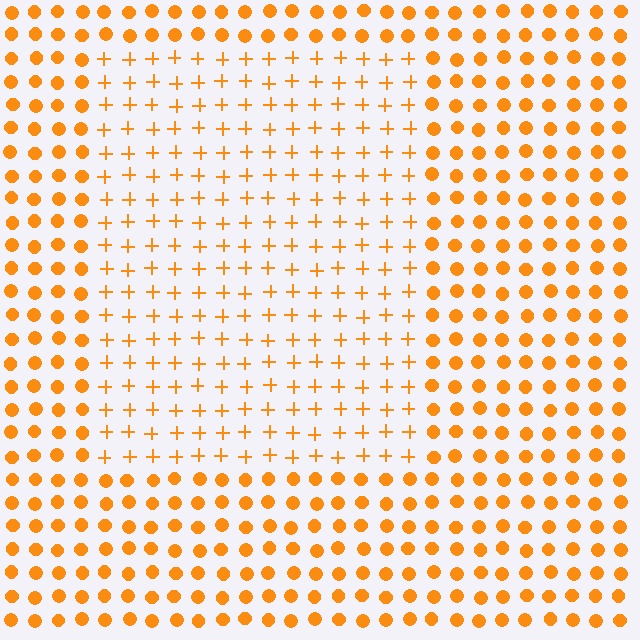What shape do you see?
I see a rectangle.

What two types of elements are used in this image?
The image uses plus signs inside the rectangle region and circles outside it.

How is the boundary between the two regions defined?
The boundary is defined by a change in element shape: plus signs inside vs. circles outside. All elements share the same color and spacing.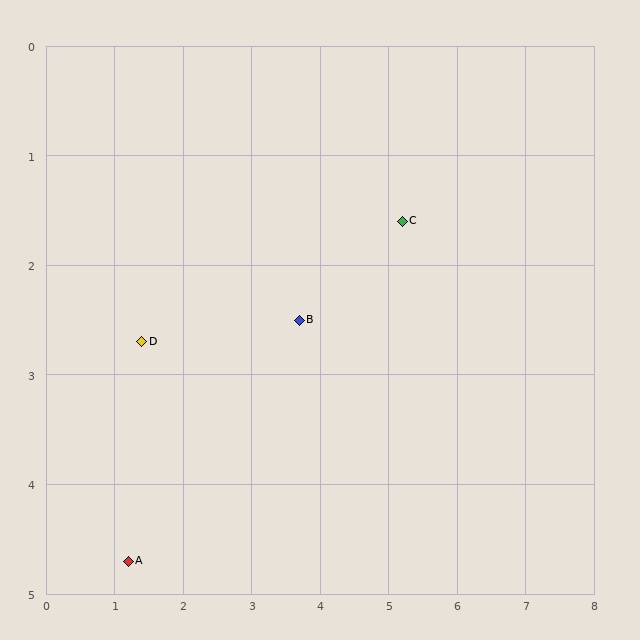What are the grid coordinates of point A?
Point A is at approximately (1.2, 4.7).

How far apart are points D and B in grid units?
Points D and B are about 2.3 grid units apart.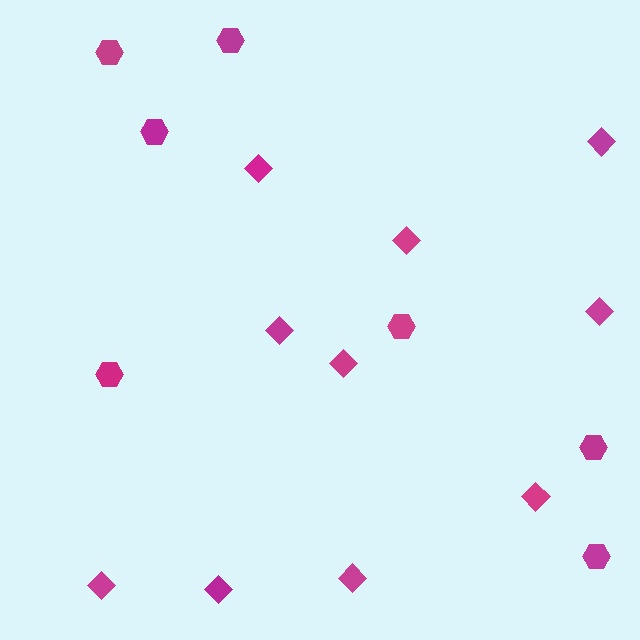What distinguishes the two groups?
There are 2 groups: one group of hexagons (7) and one group of diamonds (10).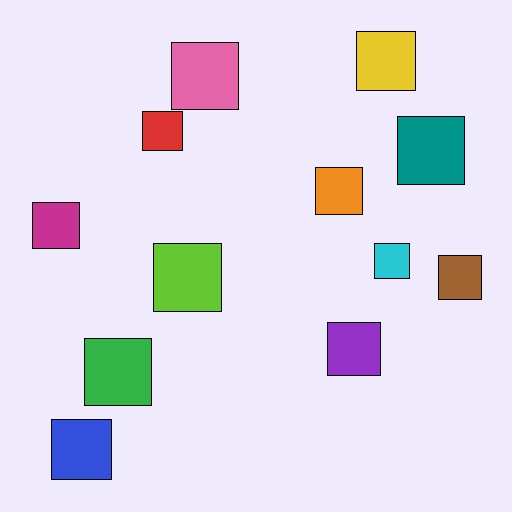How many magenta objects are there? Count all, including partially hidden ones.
There is 1 magenta object.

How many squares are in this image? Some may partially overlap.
There are 12 squares.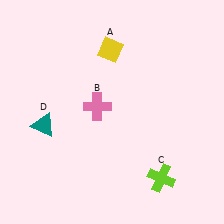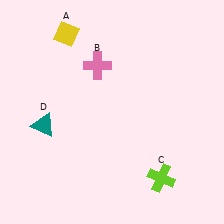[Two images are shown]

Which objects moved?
The objects that moved are: the yellow diamond (A), the pink cross (B).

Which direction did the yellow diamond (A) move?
The yellow diamond (A) moved left.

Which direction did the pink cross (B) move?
The pink cross (B) moved up.